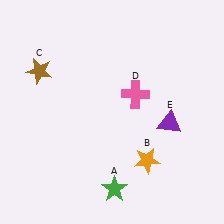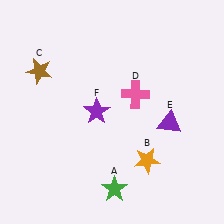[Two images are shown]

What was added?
A purple star (F) was added in Image 2.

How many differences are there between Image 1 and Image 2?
There is 1 difference between the two images.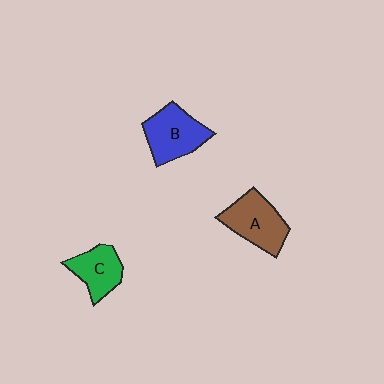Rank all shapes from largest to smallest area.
From largest to smallest: A (brown), B (blue), C (green).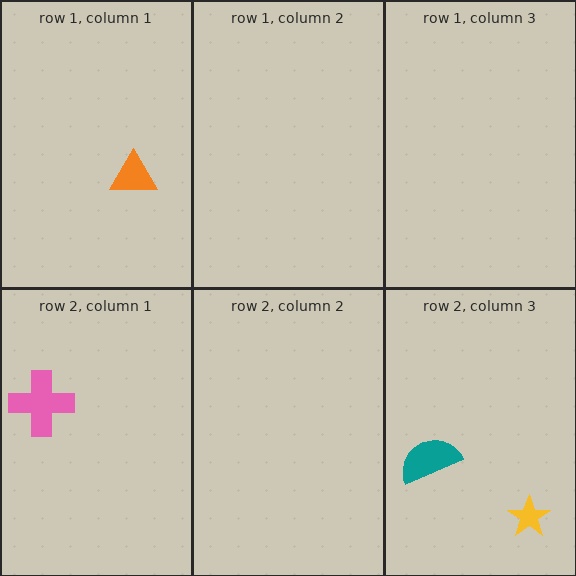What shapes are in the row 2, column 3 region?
The yellow star, the teal semicircle.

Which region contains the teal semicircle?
The row 2, column 3 region.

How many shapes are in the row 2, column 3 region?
2.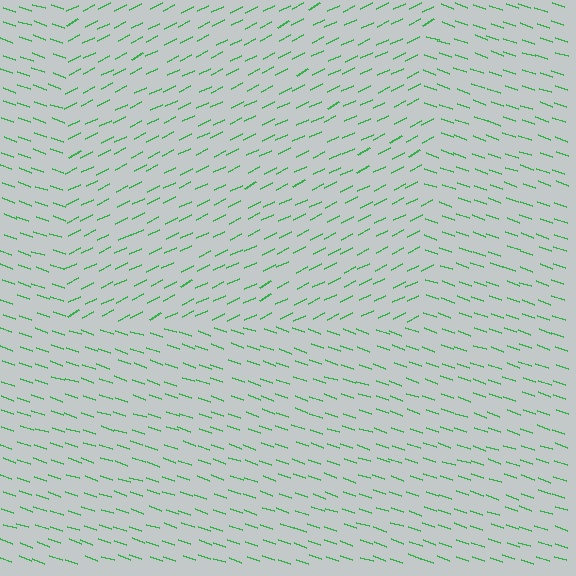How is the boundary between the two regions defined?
The boundary is defined purely by a change in line orientation (approximately 45 degrees difference). All lines are the same color and thickness.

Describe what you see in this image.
The image is filled with small green line segments. A rectangle region in the image has lines oriented differently from the surrounding lines, creating a visible texture boundary.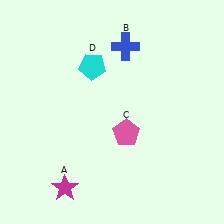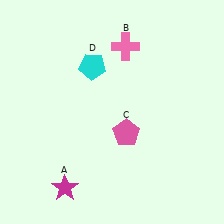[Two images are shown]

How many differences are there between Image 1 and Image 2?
There is 1 difference between the two images.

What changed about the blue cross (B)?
In Image 1, B is blue. In Image 2, it changed to pink.